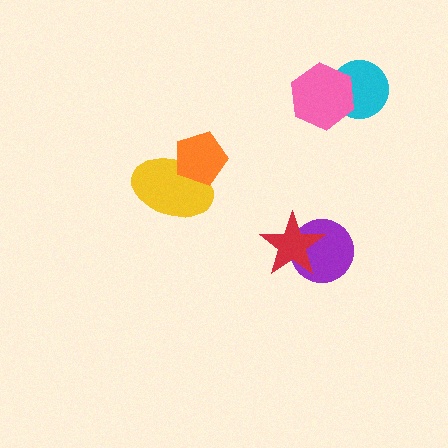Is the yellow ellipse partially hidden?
Yes, it is partially covered by another shape.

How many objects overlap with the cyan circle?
1 object overlaps with the cyan circle.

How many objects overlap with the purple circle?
1 object overlaps with the purple circle.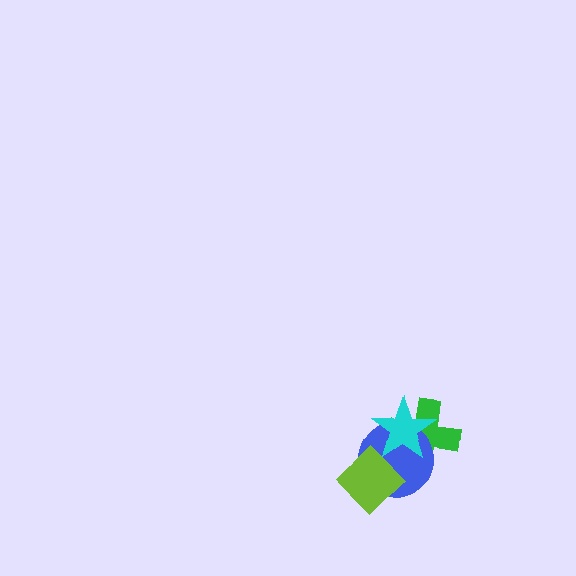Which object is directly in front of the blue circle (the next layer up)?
The cyan star is directly in front of the blue circle.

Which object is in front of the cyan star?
The lime diamond is in front of the cyan star.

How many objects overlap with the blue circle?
3 objects overlap with the blue circle.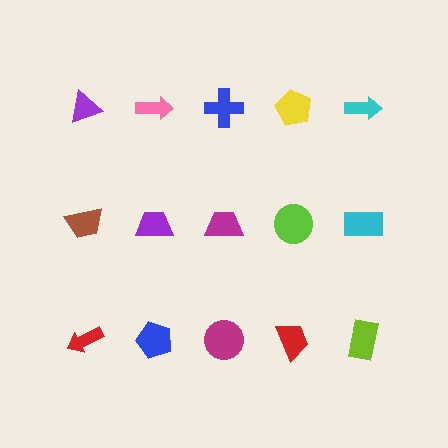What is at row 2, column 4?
A lime circle.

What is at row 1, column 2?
A pink arrow.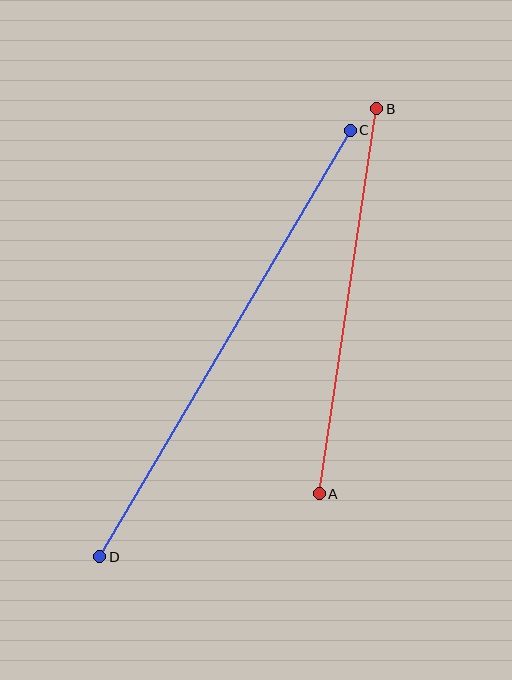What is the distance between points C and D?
The distance is approximately 495 pixels.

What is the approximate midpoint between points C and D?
The midpoint is at approximately (225, 344) pixels.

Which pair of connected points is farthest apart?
Points C and D are farthest apart.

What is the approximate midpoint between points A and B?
The midpoint is at approximately (348, 301) pixels.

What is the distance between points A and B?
The distance is approximately 390 pixels.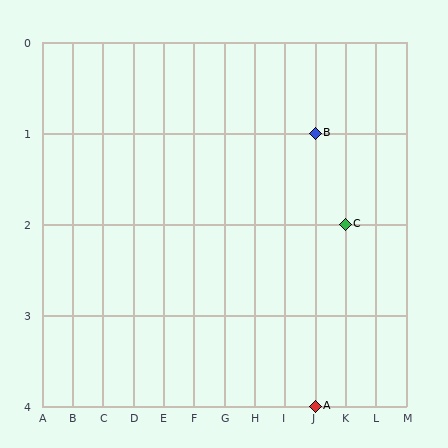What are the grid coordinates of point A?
Point A is at grid coordinates (J, 4).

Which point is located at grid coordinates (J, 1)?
Point B is at (J, 1).